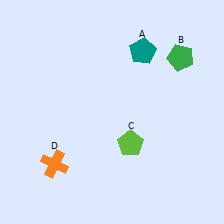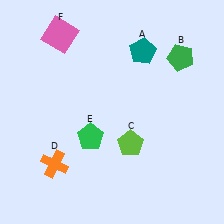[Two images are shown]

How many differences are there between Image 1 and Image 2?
There are 2 differences between the two images.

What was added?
A green pentagon (E), a pink square (F) were added in Image 2.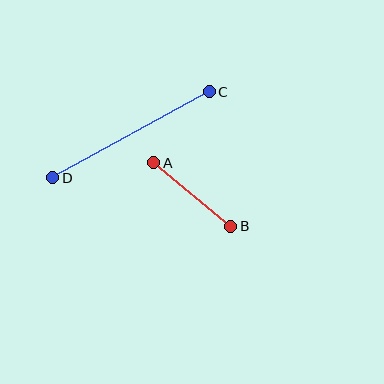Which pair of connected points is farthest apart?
Points C and D are farthest apart.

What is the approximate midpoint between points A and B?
The midpoint is at approximately (192, 194) pixels.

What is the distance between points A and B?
The distance is approximately 100 pixels.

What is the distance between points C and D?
The distance is approximately 179 pixels.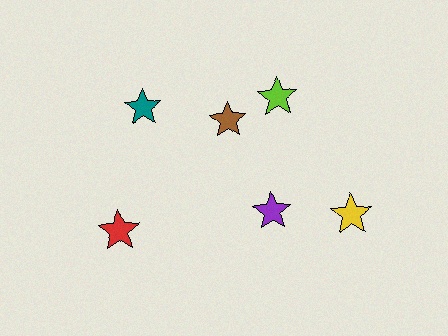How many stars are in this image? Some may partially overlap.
There are 6 stars.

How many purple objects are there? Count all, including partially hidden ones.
There is 1 purple object.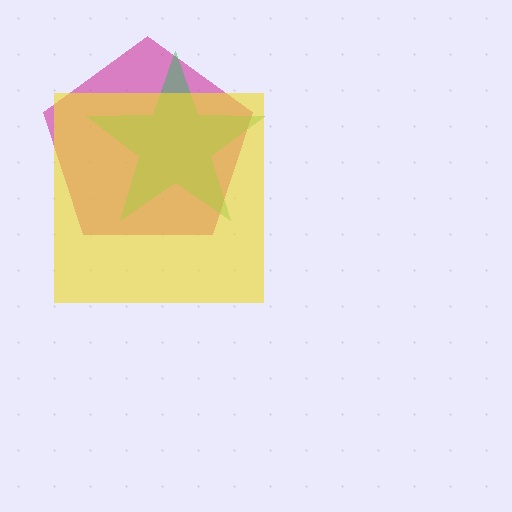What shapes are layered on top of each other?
The layered shapes are: a magenta pentagon, a green star, a yellow square.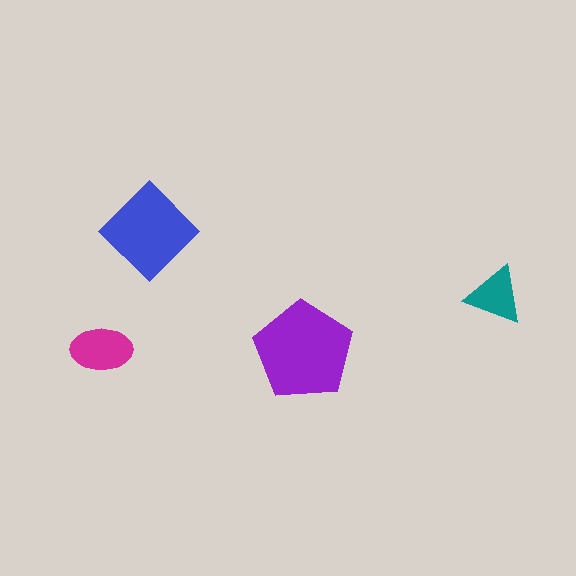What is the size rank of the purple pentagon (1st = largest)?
1st.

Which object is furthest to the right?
The teal triangle is rightmost.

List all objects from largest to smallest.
The purple pentagon, the blue diamond, the magenta ellipse, the teal triangle.